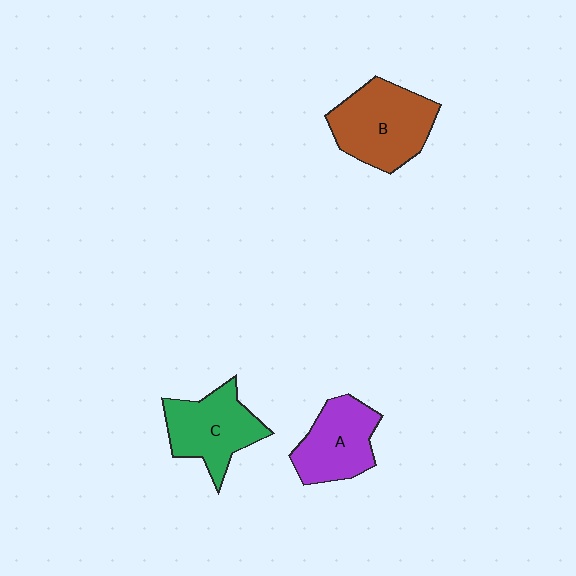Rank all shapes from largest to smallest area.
From largest to smallest: B (brown), C (green), A (purple).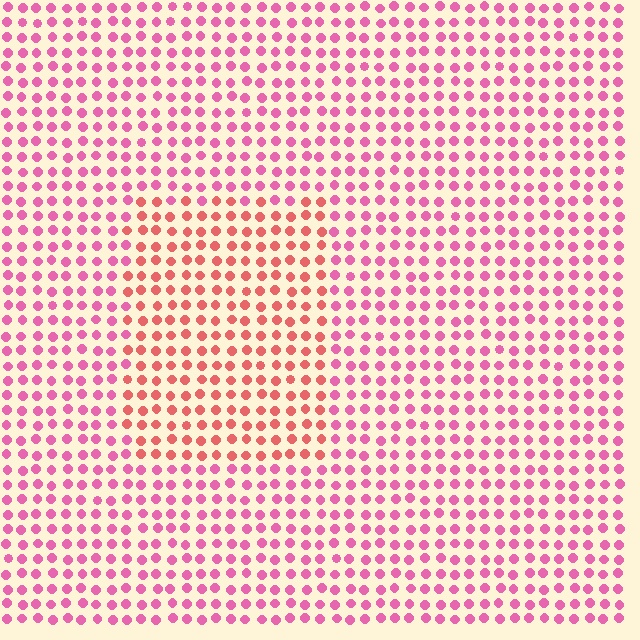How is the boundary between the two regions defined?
The boundary is defined purely by a slight shift in hue (about 32 degrees). Spacing, size, and orientation are identical on both sides.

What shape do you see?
I see a rectangle.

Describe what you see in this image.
The image is filled with small pink elements in a uniform arrangement. A rectangle-shaped region is visible where the elements are tinted to a slightly different hue, forming a subtle color boundary.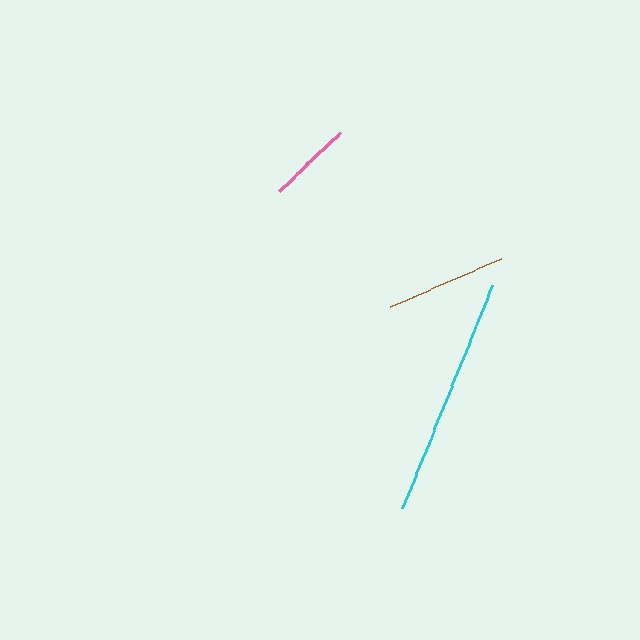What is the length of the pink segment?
The pink segment is approximately 84 pixels long.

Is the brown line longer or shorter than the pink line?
The brown line is longer than the pink line.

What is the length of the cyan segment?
The cyan segment is approximately 241 pixels long.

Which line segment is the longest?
The cyan line is the longest at approximately 241 pixels.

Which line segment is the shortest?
The pink line is the shortest at approximately 84 pixels.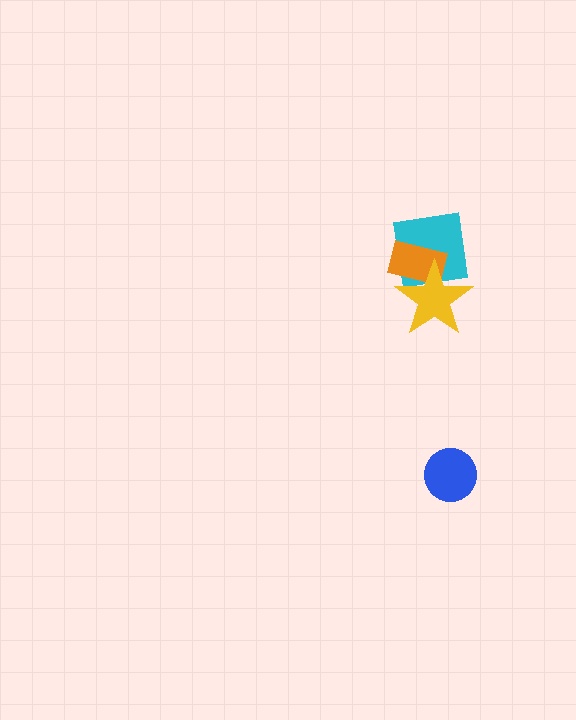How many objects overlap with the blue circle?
0 objects overlap with the blue circle.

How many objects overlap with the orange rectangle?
2 objects overlap with the orange rectangle.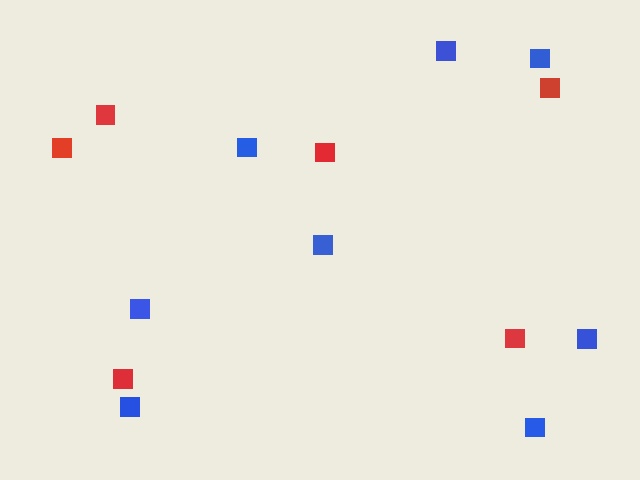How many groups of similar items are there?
There are 2 groups: one group of blue squares (8) and one group of red squares (6).